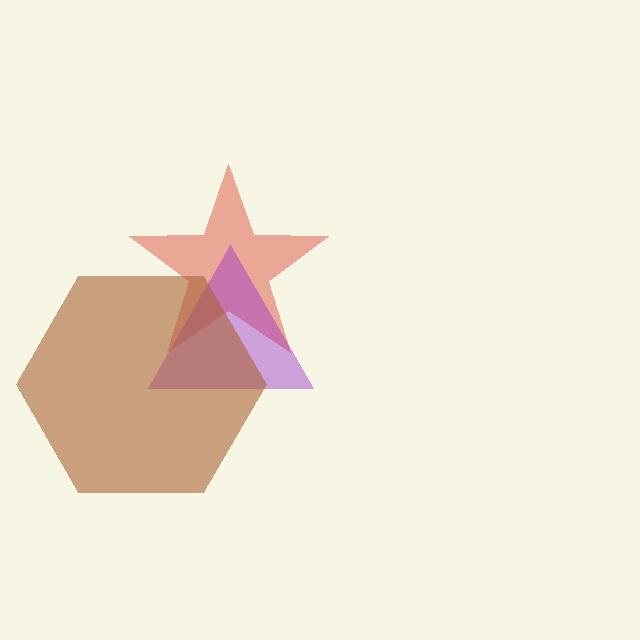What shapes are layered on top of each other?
The layered shapes are: a red star, a purple triangle, a brown hexagon.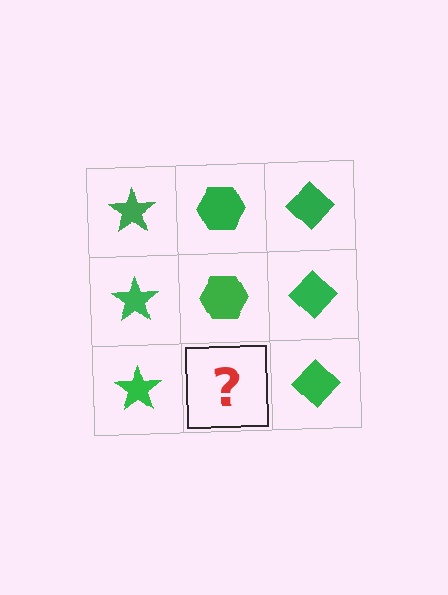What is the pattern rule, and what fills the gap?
The rule is that each column has a consistent shape. The gap should be filled with a green hexagon.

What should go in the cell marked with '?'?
The missing cell should contain a green hexagon.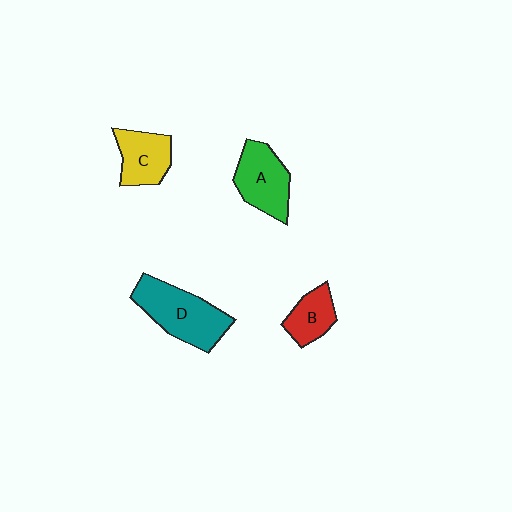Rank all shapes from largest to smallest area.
From largest to smallest: D (teal), A (green), C (yellow), B (red).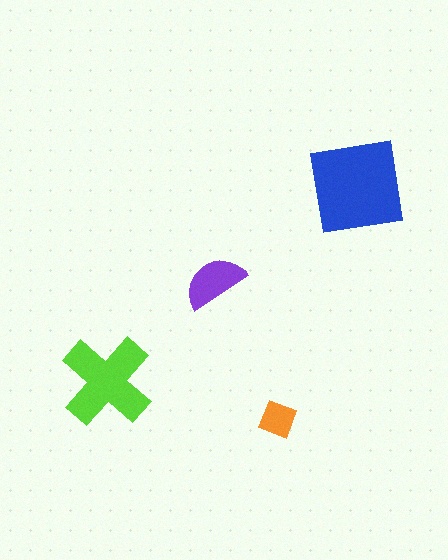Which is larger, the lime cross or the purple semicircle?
The lime cross.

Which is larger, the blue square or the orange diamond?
The blue square.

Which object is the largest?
The blue square.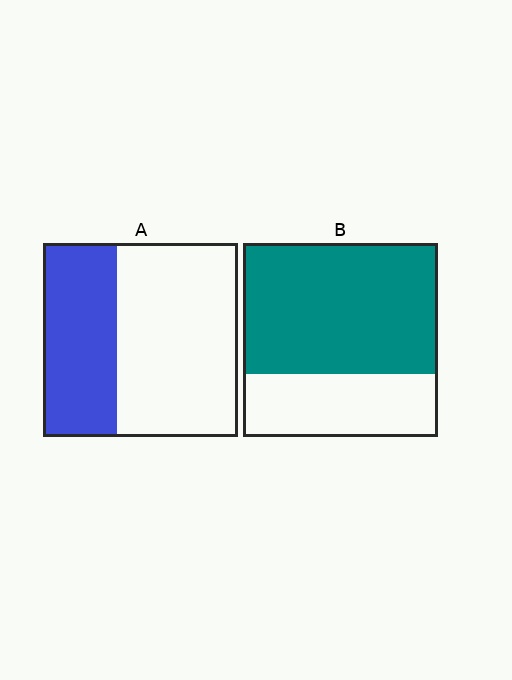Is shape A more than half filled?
No.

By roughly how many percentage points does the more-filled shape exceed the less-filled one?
By roughly 30 percentage points (B over A).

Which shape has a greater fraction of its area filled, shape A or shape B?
Shape B.